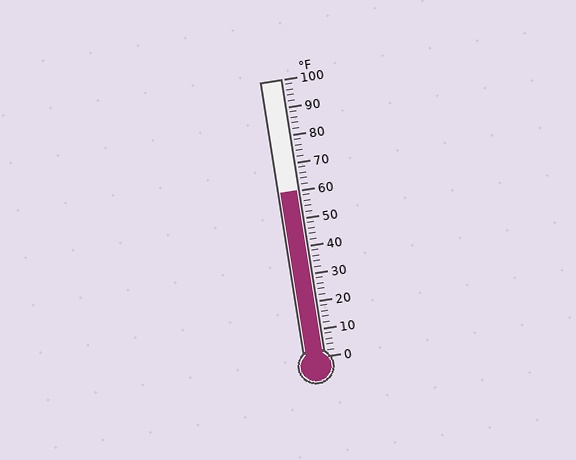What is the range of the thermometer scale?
The thermometer scale ranges from 0°F to 100°F.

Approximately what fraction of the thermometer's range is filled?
The thermometer is filled to approximately 60% of its range.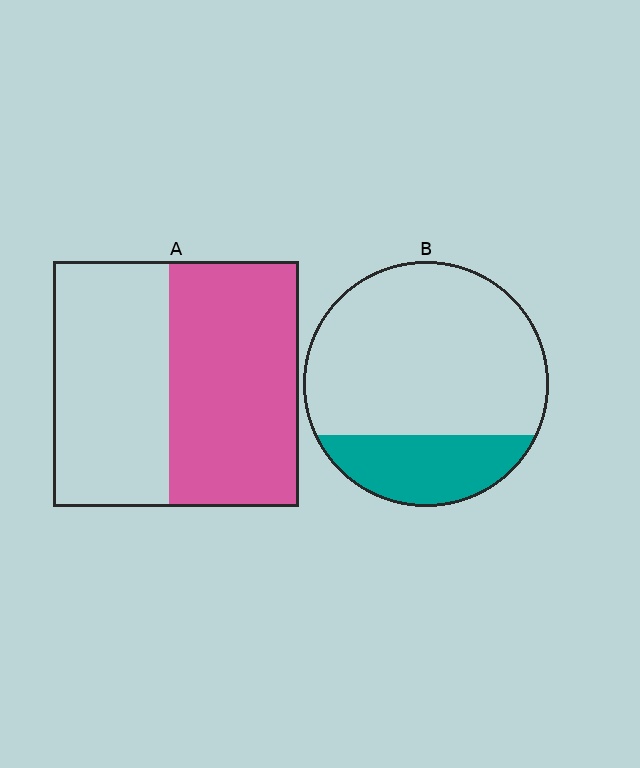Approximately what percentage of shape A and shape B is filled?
A is approximately 55% and B is approximately 25%.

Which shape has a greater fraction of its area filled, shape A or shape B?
Shape A.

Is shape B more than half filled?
No.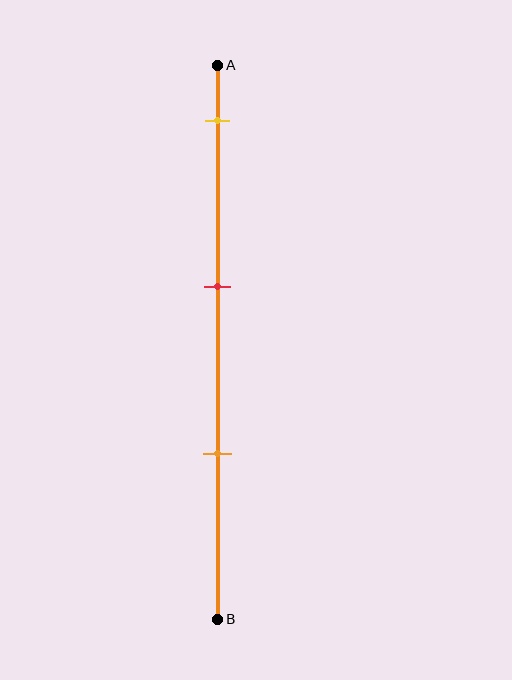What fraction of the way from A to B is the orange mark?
The orange mark is approximately 70% (0.7) of the way from A to B.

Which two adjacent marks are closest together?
The red and orange marks are the closest adjacent pair.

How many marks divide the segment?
There are 3 marks dividing the segment.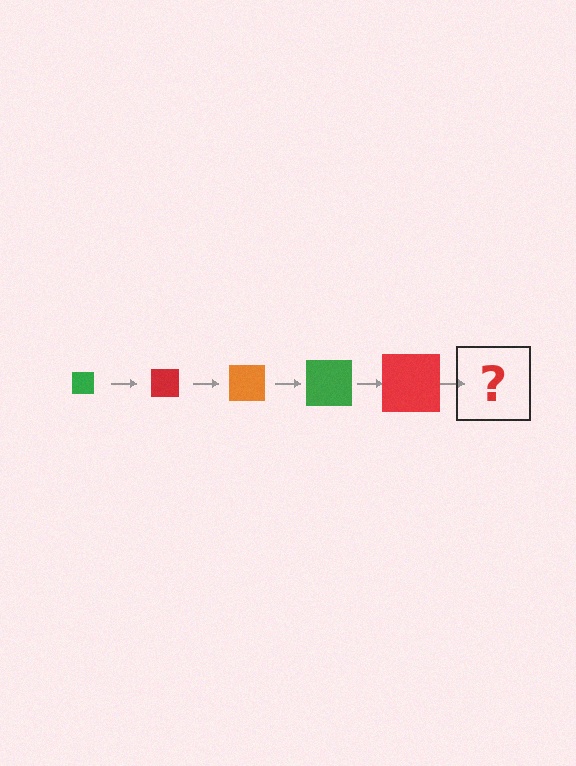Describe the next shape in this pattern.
It should be an orange square, larger than the previous one.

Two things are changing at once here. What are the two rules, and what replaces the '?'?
The two rules are that the square grows larger each step and the color cycles through green, red, and orange. The '?' should be an orange square, larger than the previous one.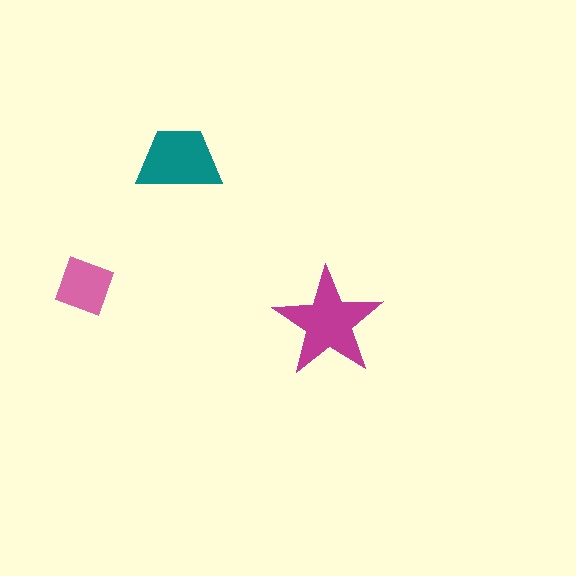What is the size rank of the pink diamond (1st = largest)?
3rd.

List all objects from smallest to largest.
The pink diamond, the teal trapezoid, the magenta star.